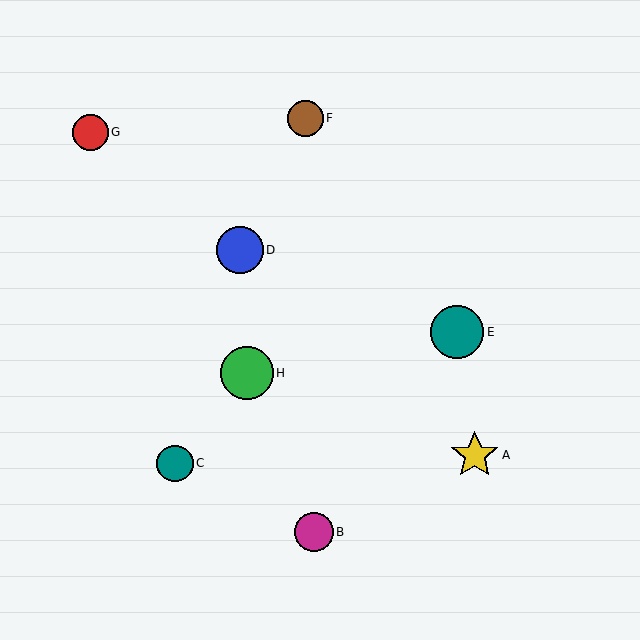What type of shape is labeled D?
Shape D is a blue circle.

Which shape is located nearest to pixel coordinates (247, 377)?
The green circle (labeled H) at (247, 373) is nearest to that location.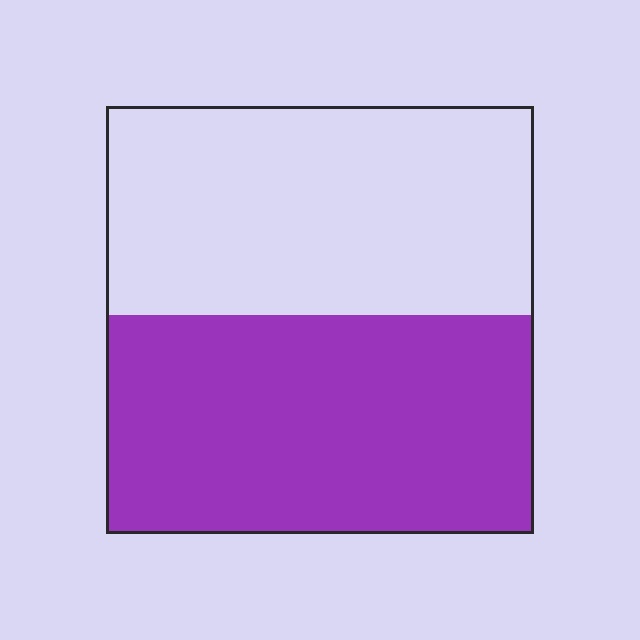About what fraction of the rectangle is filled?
About one half (1/2).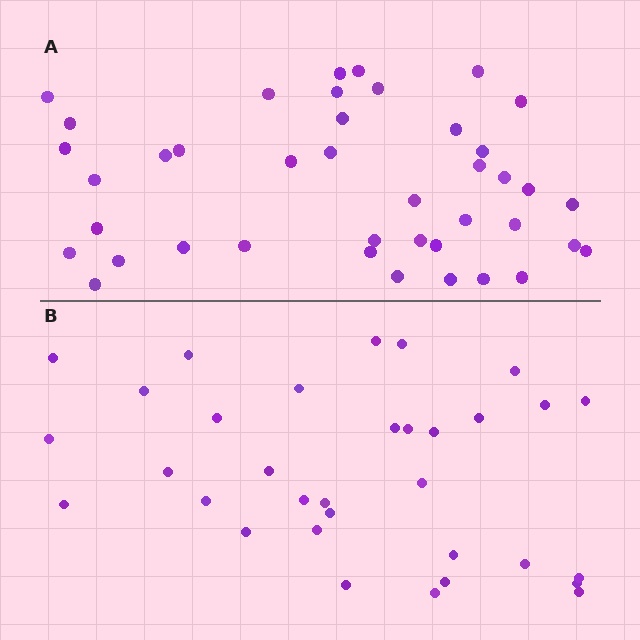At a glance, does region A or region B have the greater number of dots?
Region A (the top region) has more dots.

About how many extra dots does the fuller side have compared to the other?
Region A has roughly 8 or so more dots than region B.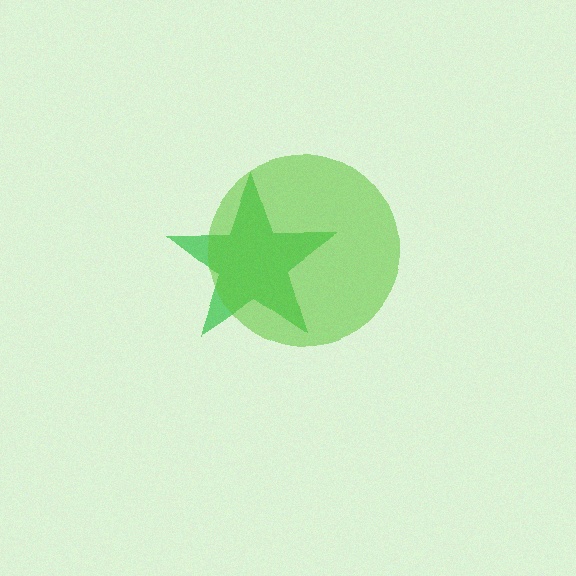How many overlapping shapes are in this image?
There are 2 overlapping shapes in the image.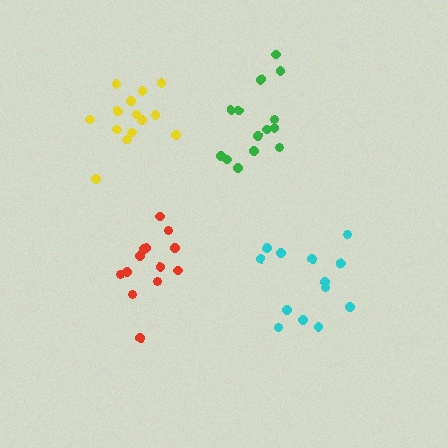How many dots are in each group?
Group 1: 14 dots, Group 2: 14 dots, Group 3: 13 dots, Group 4: 13 dots (54 total).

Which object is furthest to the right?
The cyan cluster is rightmost.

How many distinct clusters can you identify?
There are 4 distinct clusters.